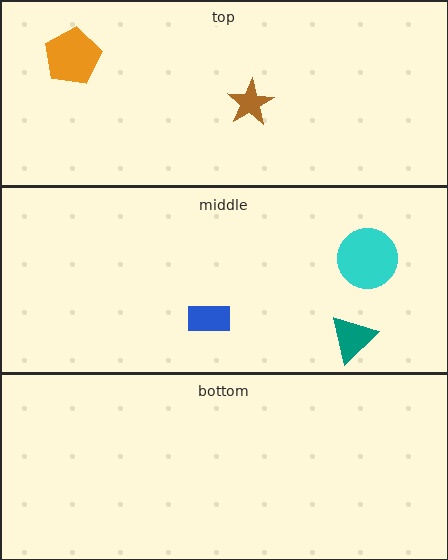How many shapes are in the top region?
2.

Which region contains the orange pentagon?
The top region.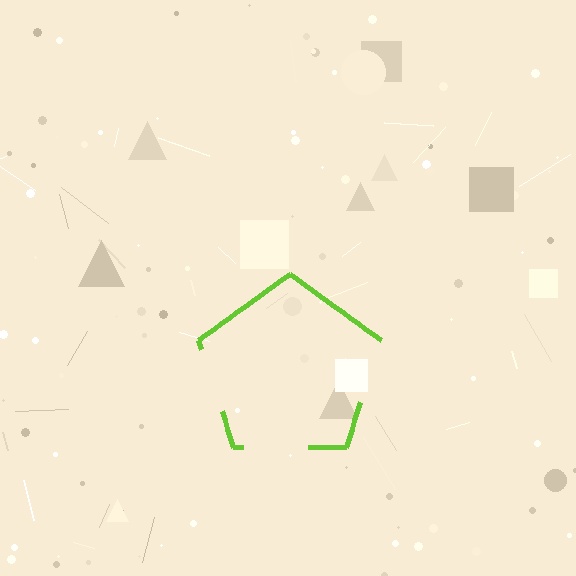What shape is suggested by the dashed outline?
The dashed outline suggests a pentagon.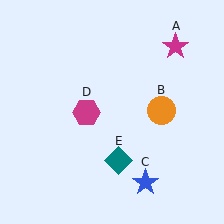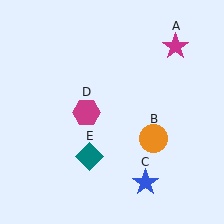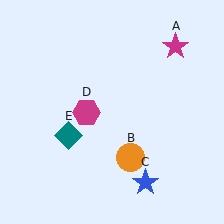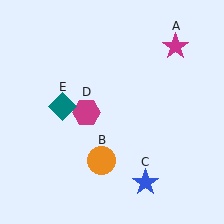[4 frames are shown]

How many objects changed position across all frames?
2 objects changed position: orange circle (object B), teal diamond (object E).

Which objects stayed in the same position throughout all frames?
Magenta star (object A) and blue star (object C) and magenta hexagon (object D) remained stationary.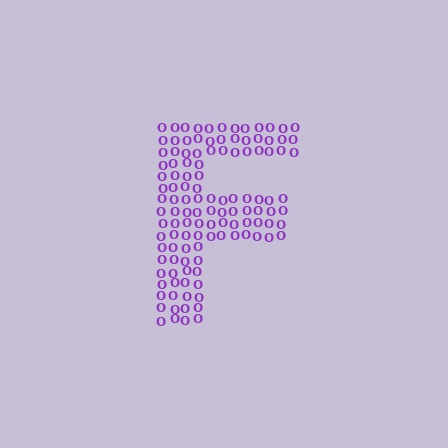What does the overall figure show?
The overall figure shows the letter F.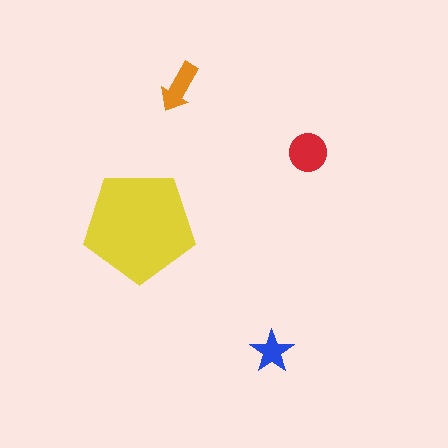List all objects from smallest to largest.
The blue star, the orange arrow, the red circle, the yellow pentagon.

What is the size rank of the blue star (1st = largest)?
4th.